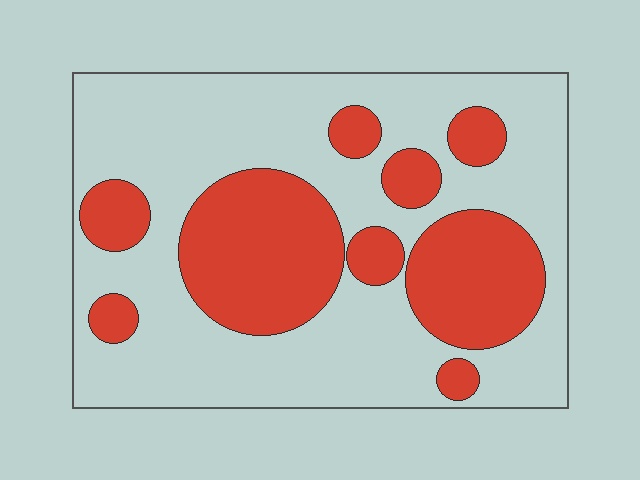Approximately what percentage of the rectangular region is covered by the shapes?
Approximately 35%.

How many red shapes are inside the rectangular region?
9.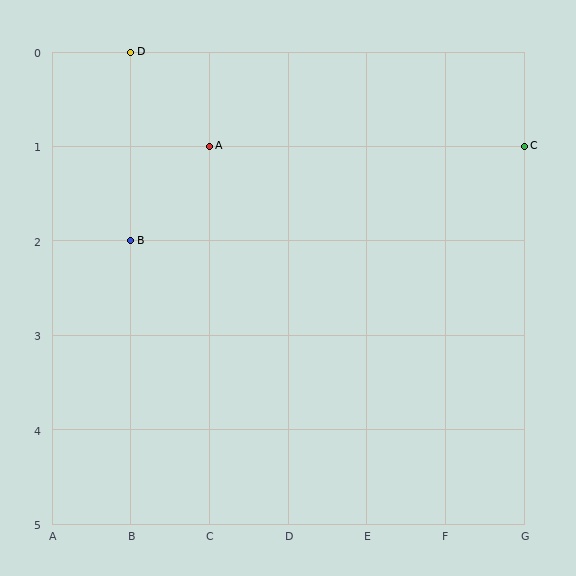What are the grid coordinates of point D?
Point D is at grid coordinates (B, 0).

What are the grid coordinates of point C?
Point C is at grid coordinates (G, 1).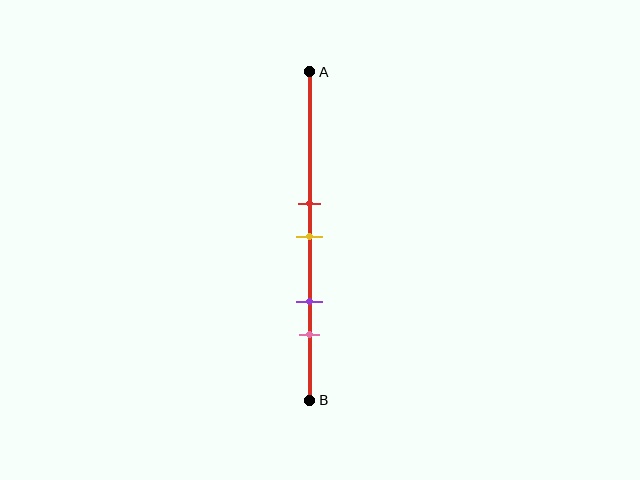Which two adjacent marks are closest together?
The red and yellow marks are the closest adjacent pair.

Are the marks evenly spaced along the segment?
No, the marks are not evenly spaced.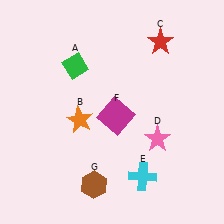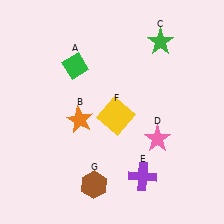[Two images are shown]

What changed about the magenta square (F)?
In Image 1, F is magenta. In Image 2, it changed to yellow.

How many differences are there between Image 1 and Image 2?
There are 3 differences between the two images.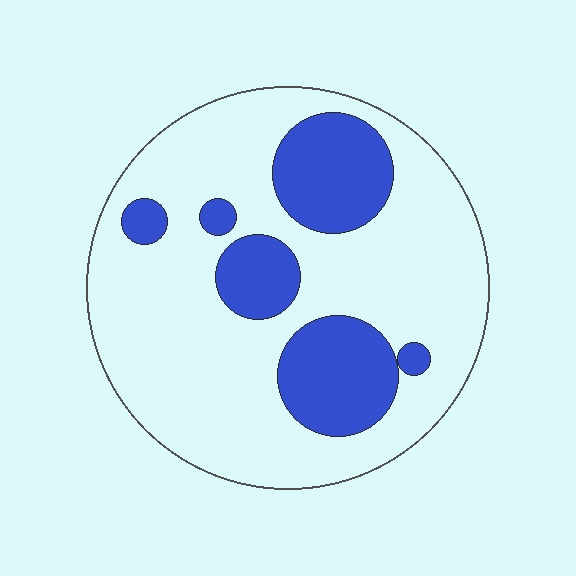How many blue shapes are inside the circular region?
6.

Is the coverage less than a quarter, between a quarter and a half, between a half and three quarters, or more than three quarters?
Between a quarter and a half.